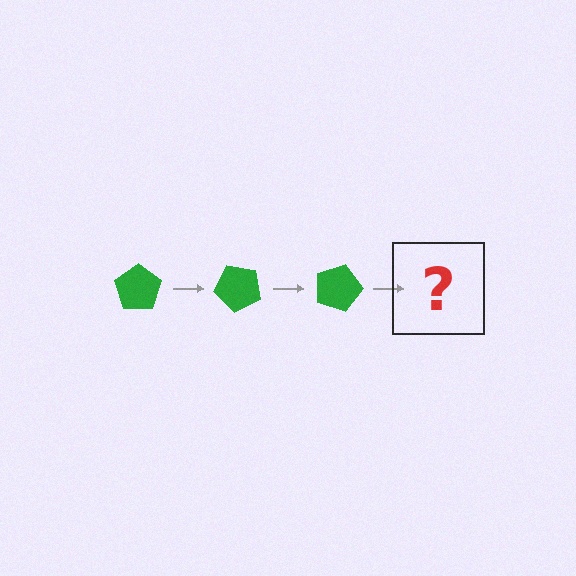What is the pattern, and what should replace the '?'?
The pattern is that the pentagon rotates 45 degrees each step. The '?' should be a green pentagon rotated 135 degrees.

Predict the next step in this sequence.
The next step is a green pentagon rotated 135 degrees.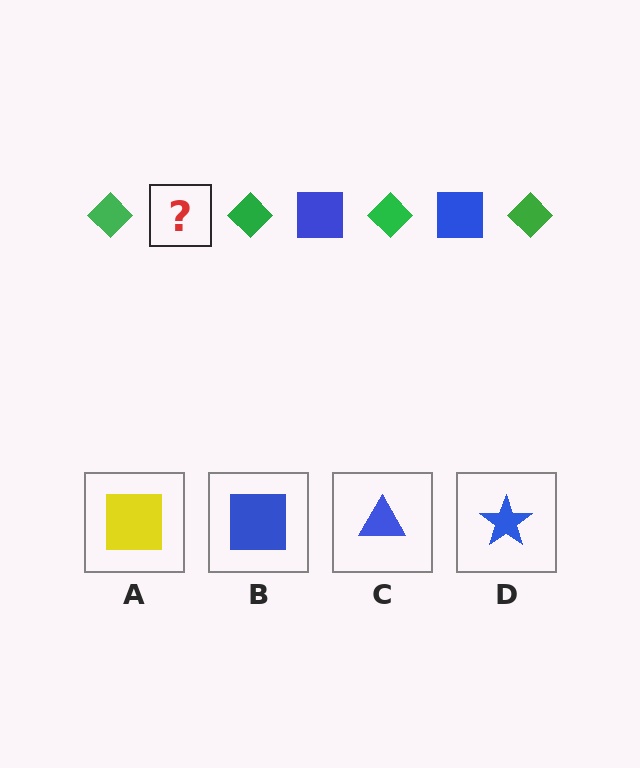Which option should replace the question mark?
Option B.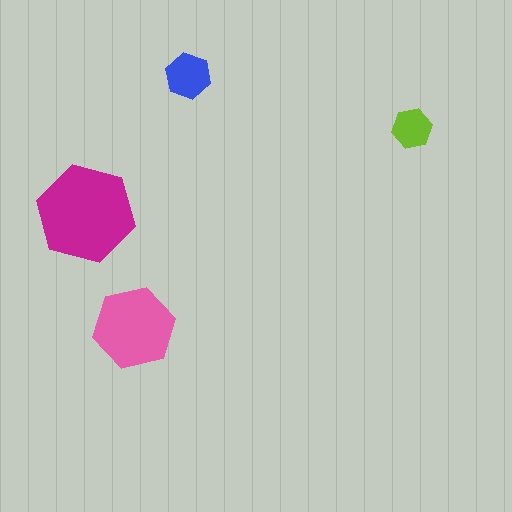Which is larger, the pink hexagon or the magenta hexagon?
The magenta one.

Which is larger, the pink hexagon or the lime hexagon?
The pink one.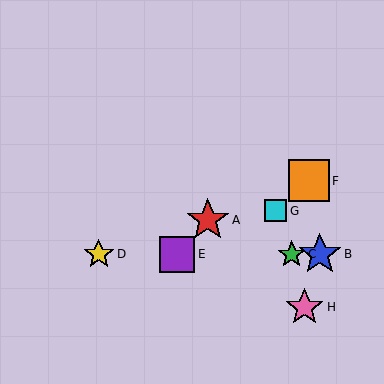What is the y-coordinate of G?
Object G is at y≈211.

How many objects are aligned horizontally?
4 objects (B, C, D, E) are aligned horizontally.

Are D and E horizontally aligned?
Yes, both are at y≈254.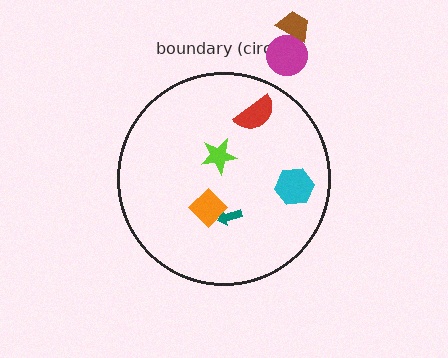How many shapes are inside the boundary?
5 inside, 2 outside.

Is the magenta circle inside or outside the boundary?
Outside.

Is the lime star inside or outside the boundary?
Inside.